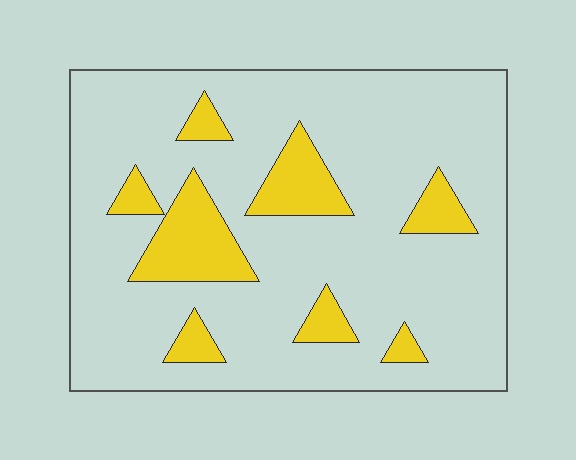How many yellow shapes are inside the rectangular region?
8.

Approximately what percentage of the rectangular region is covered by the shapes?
Approximately 15%.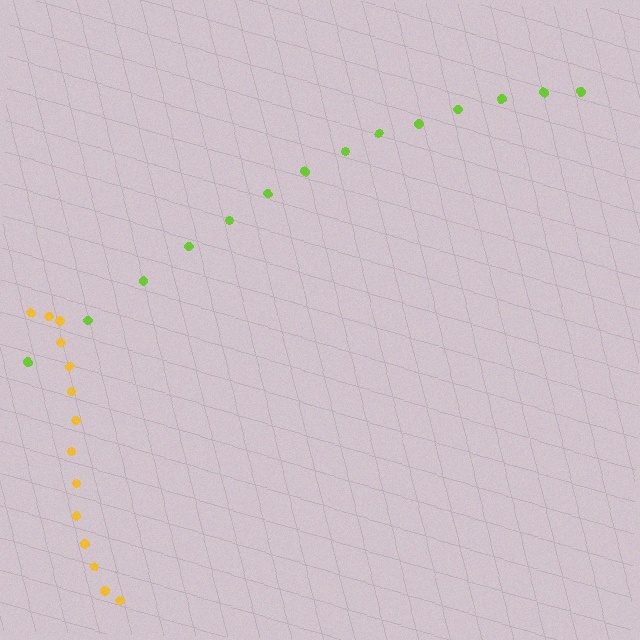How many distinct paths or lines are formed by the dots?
There are 2 distinct paths.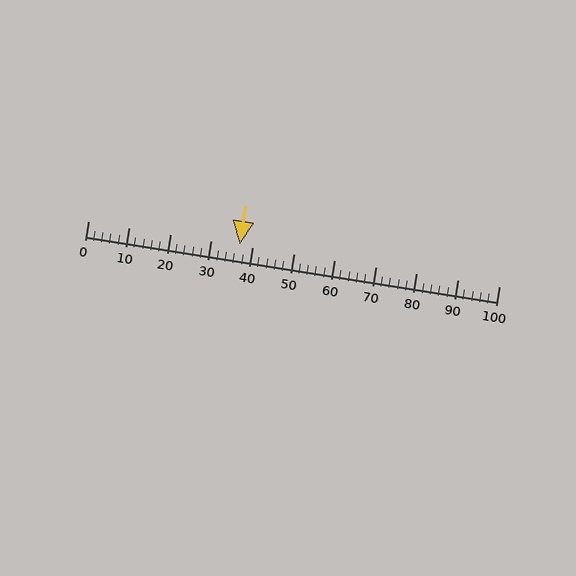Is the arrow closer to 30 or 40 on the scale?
The arrow is closer to 40.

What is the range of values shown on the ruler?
The ruler shows values from 0 to 100.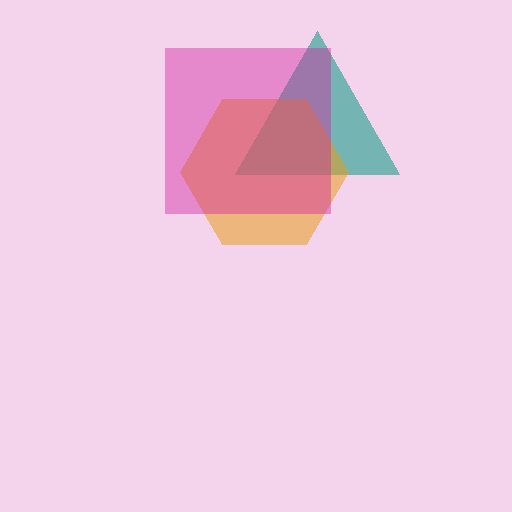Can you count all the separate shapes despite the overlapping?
Yes, there are 3 separate shapes.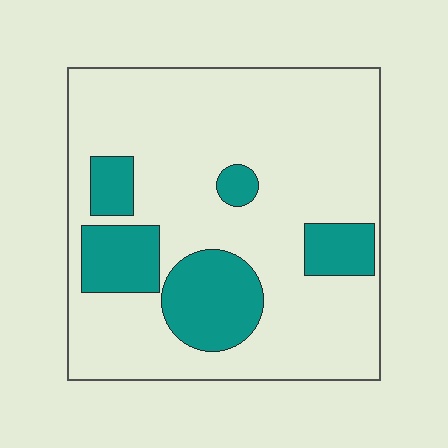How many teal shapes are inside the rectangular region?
5.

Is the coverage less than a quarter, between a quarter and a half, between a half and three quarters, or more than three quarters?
Less than a quarter.